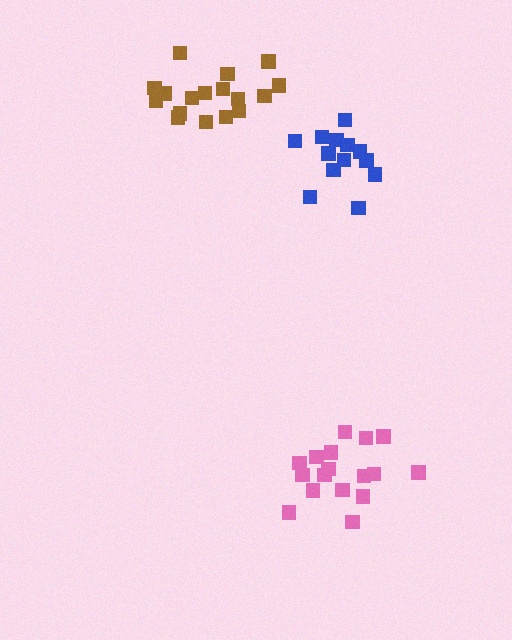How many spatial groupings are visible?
There are 3 spatial groupings.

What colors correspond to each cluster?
The clusters are colored: brown, blue, pink.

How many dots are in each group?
Group 1: 17 dots, Group 2: 13 dots, Group 3: 17 dots (47 total).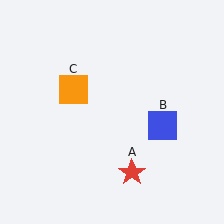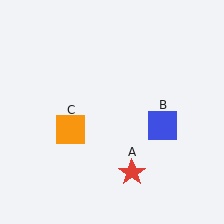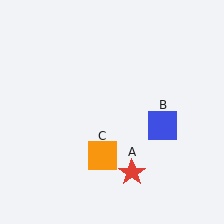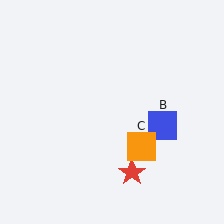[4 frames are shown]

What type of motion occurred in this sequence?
The orange square (object C) rotated counterclockwise around the center of the scene.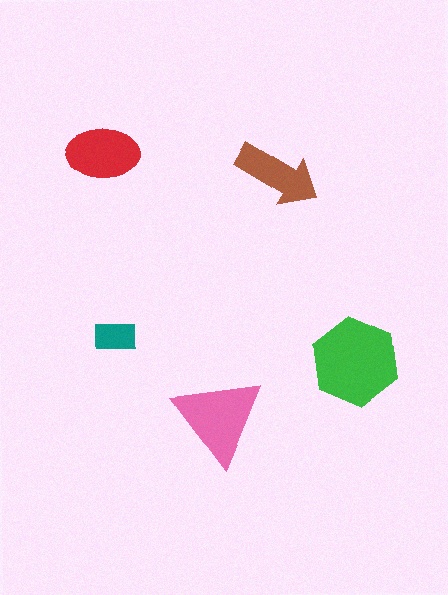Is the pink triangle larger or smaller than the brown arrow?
Larger.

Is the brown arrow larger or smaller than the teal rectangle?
Larger.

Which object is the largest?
The green hexagon.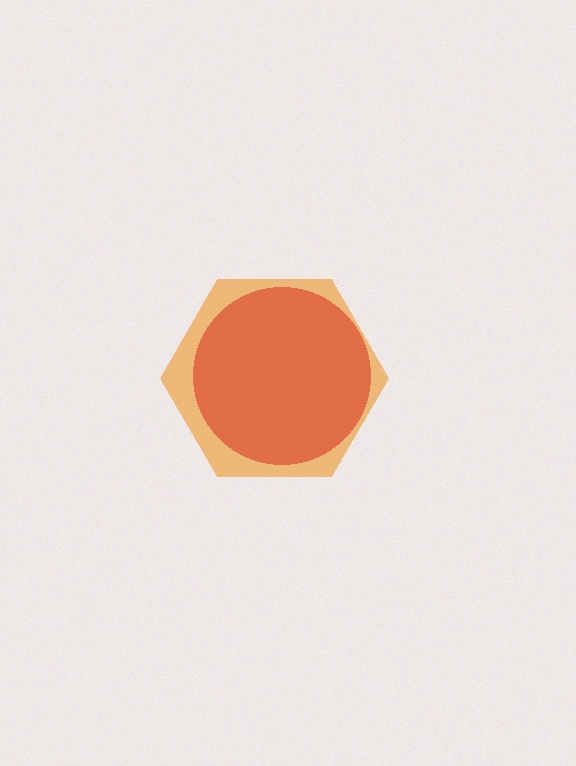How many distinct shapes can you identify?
There are 2 distinct shapes: an orange hexagon, a red circle.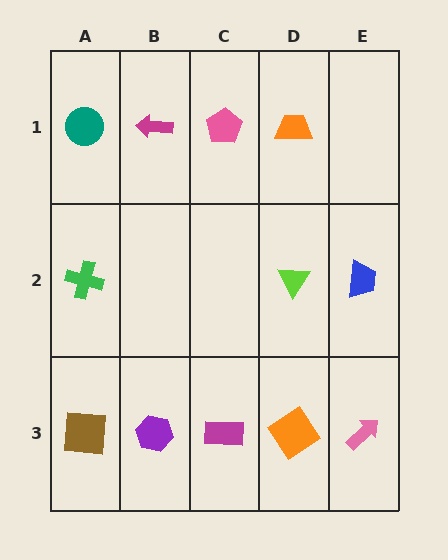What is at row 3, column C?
A magenta rectangle.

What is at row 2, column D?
A lime triangle.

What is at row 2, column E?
A blue trapezoid.